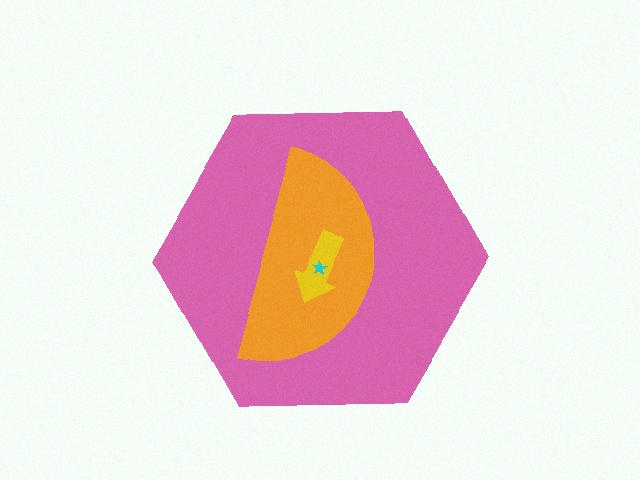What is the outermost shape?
The pink hexagon.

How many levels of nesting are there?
4.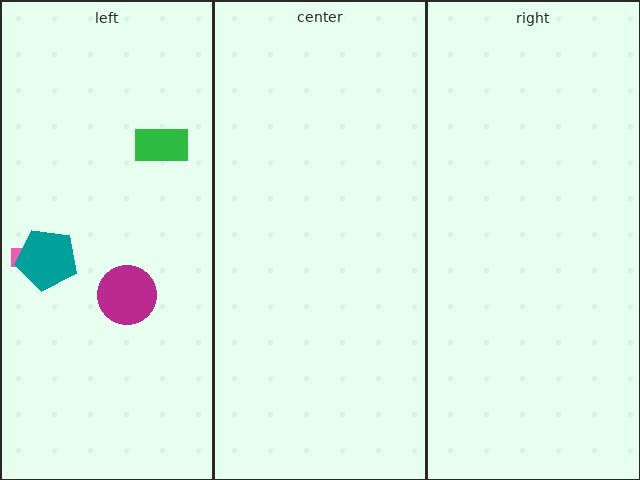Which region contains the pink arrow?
The left region.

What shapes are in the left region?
The magenta circle, the pink arrow, the teal pentagon, the green rectangle.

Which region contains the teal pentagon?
The left region.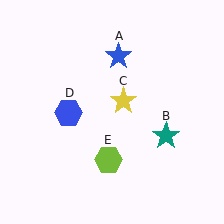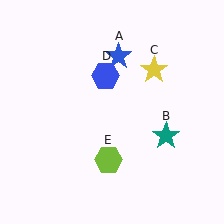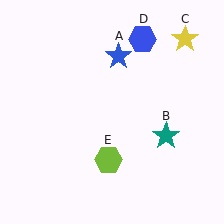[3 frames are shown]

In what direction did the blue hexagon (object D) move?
The blue hexagon (object D) moved up and to the right.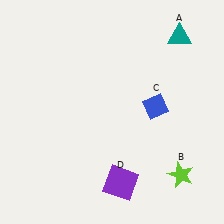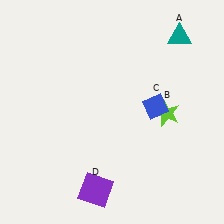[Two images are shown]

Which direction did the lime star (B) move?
The lime star (B) moved up.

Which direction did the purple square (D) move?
The purple square (D) moved left.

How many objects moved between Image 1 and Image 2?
2 objects moved between the two images.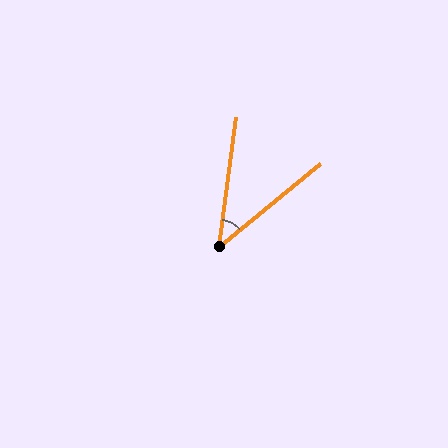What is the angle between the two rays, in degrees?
Approximately 43 degrees.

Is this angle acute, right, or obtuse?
It is acute.